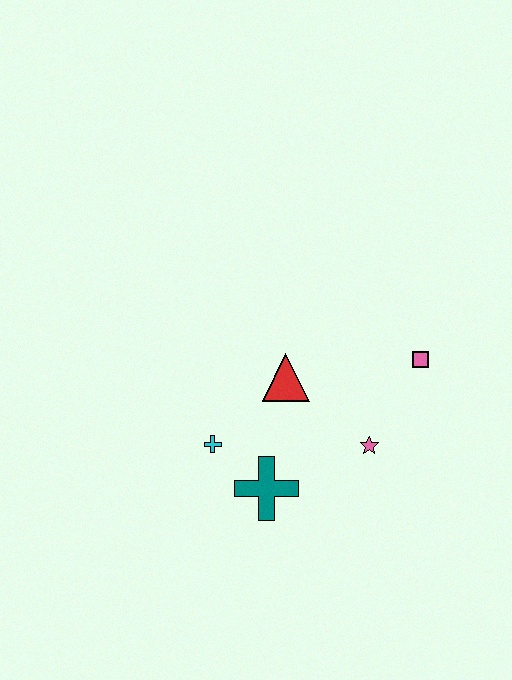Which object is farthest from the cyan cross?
The pink square is farthest from the cyan cross.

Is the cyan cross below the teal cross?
No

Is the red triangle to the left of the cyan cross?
No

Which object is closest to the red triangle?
The cyan cross is closest to the red triangle.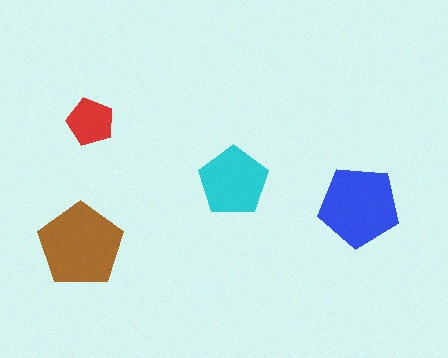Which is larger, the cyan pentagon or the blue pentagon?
The blue one.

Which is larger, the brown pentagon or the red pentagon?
The brown one.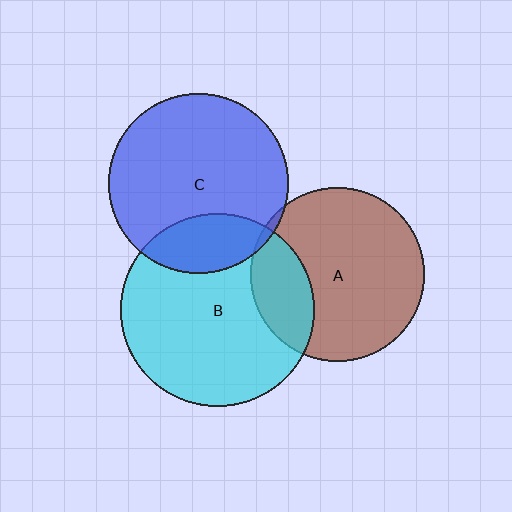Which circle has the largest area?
Circle B (cyan).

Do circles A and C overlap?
Yes.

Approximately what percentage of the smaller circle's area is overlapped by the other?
Approximately 5%.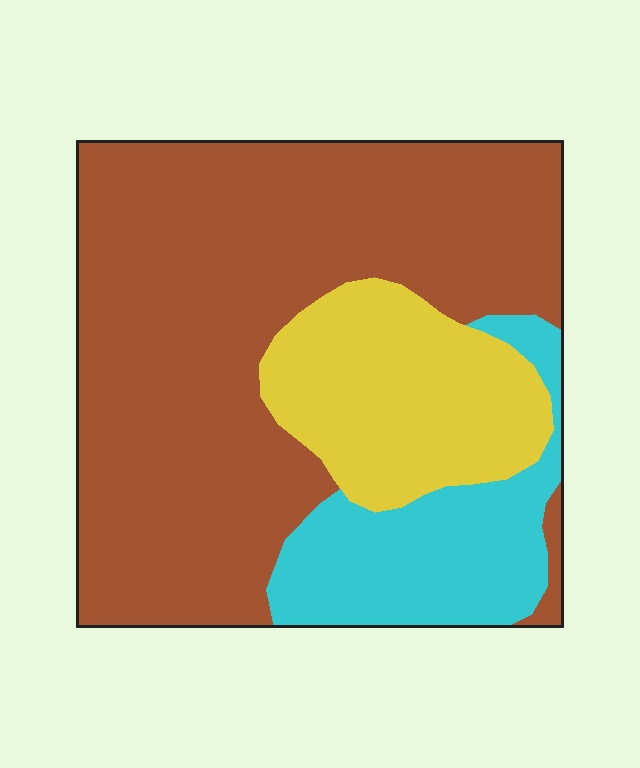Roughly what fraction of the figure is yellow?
Yellow covers 20% of the figure.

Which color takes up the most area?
Brown, at roughly 65%.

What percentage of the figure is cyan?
Cyan covers around 15% of the figure.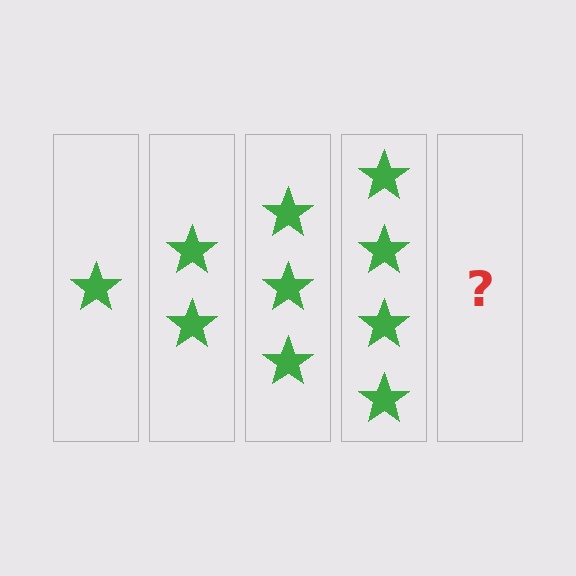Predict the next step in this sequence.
The next step is 5 stars.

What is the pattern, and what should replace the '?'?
The pattern is that each step adds one more star. The '?' should be 5 stars.